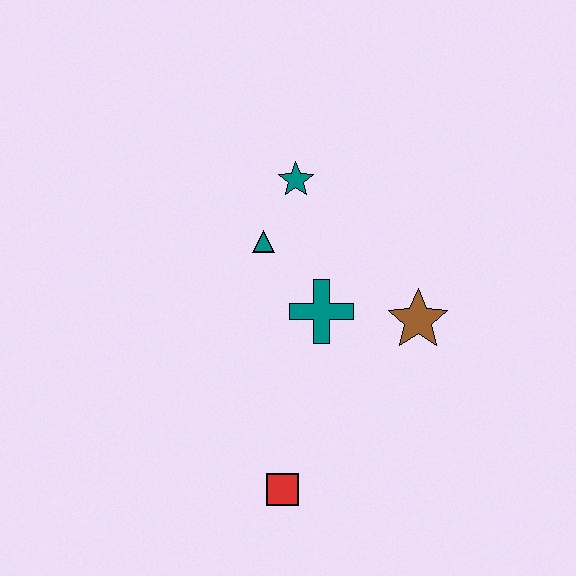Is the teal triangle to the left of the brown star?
Yes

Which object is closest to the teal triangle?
The teal star is closest to the teal triangle.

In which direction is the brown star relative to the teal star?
The brown star is below the teal star.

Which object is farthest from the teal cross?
The red square is farthest from the teal cross.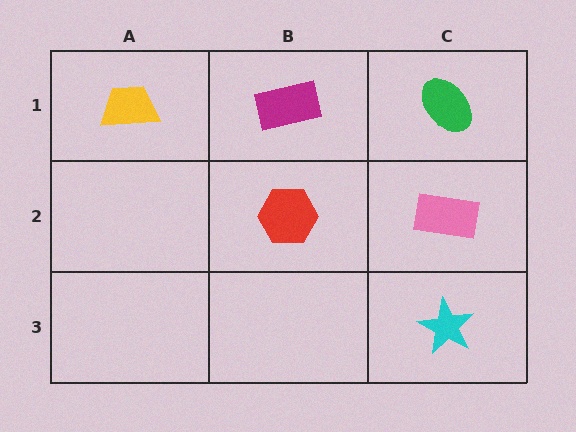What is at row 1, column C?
A green ellipse.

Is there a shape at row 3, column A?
No, that cell is empty.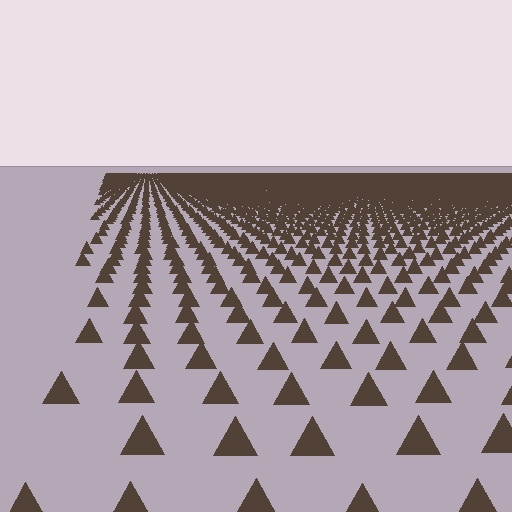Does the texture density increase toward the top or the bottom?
Density increases toward the top.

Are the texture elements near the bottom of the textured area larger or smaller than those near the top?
Larger. Near the bottom, elements are closer to the viewer and appear at a bigger on-screen size.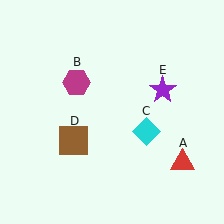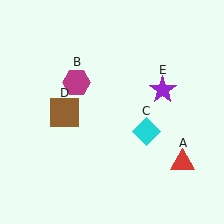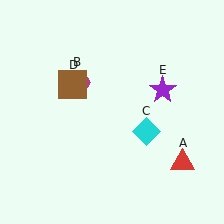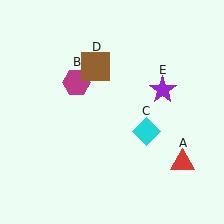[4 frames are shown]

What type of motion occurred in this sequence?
The brown square (object D) rotated clockwise around the center of the scene.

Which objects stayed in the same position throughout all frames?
Red triangle (object A) and magenta hexagon (object B) and cyan diamond (object C) and purple star (object E) remained stationary.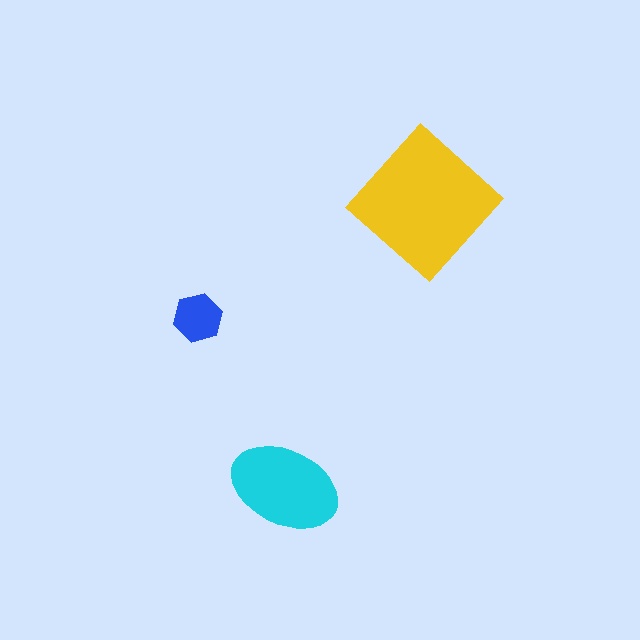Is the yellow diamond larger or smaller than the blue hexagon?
Larger.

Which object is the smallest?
The blue hexagon.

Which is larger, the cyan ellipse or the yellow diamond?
The yellow diamond.